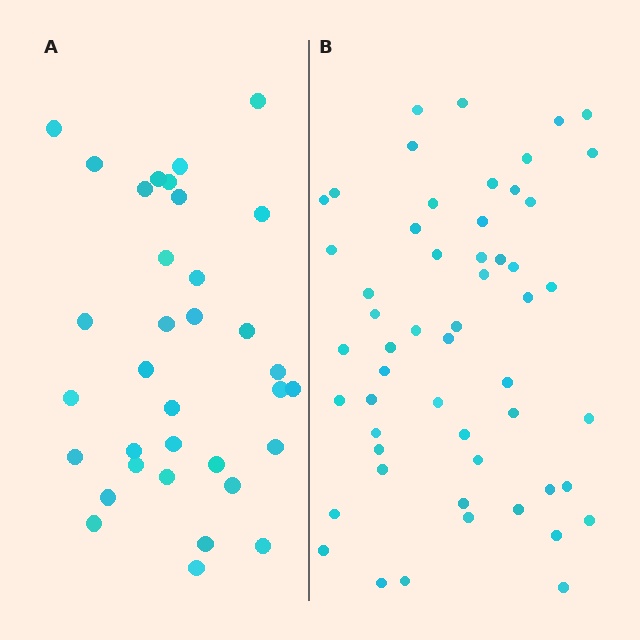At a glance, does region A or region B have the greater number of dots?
Region B (the right region) has more dots.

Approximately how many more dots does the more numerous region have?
Region B has approximately 20 more dots than region A.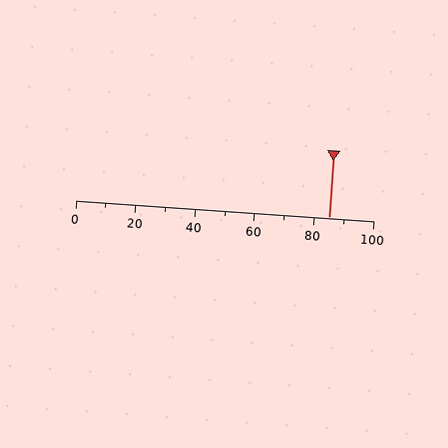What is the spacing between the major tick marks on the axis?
The major ticks are spaced 20 apart.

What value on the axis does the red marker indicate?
The marker indicates approximately 85.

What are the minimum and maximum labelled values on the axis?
The axis runs from 0 to 100.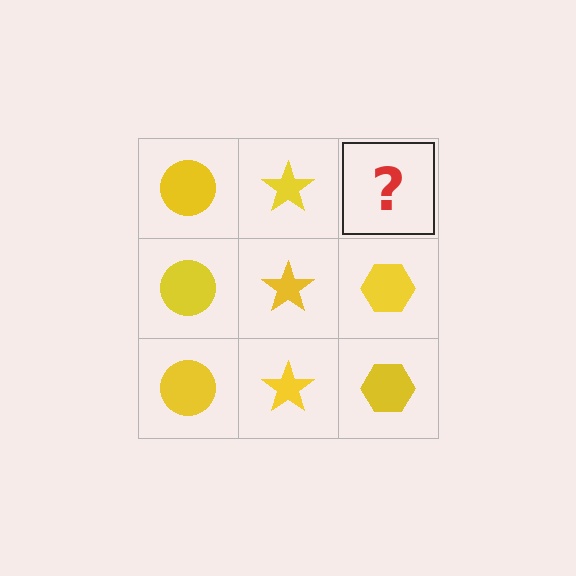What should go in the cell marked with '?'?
The missing cell should contain a yellow hexagon.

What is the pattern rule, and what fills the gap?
The rule is that each column has a consistent shape. The gap should be filled with a yellow hexagon.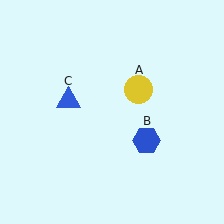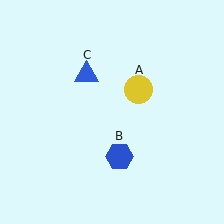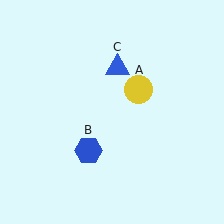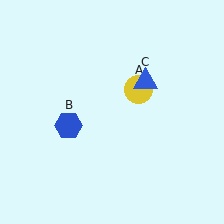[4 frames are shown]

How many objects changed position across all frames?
2 objects changed position: blue hexagon (object B), blue triangle (object C).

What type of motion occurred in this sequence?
The blue hexagon (object B), blue triangle (object C) rotated clockwise around the center of the scene.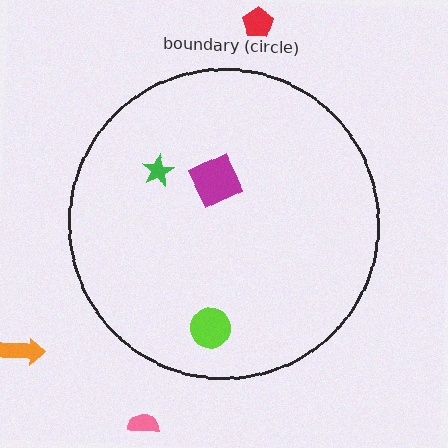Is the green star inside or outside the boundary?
Inside.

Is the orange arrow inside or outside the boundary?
Outside.